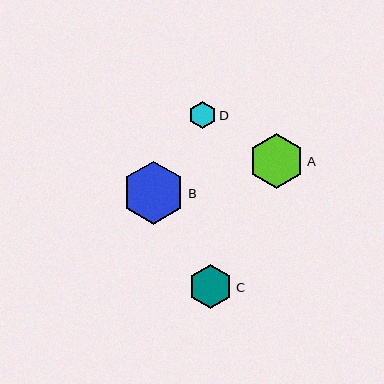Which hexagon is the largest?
Hexagon B is the largest with a size of approximately 63 pixels.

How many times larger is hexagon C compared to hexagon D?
Hexagon C is approximately 1.6 times the size of hexagon D.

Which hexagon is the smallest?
Hexagon D is the smallest with a size of approximately 28 pixels.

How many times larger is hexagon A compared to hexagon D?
Hexagon A is approximately 2.0 times the size of hexagon D.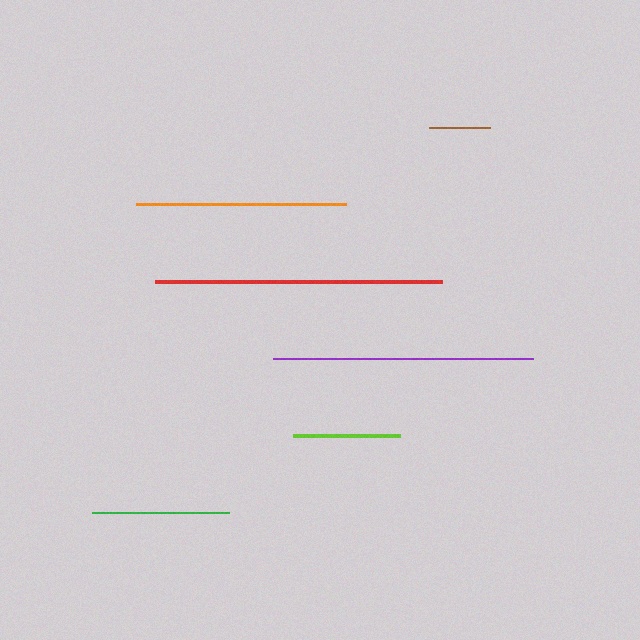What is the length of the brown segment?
The brown segment is approximately 61 pixels long.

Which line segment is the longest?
The red line is the longest at approximately 288 pixels.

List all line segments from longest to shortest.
From longest to shortest: red, purple, orange, green, lime, brown.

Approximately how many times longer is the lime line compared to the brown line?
The lime line is approximately 1.7 times the length of the brown line.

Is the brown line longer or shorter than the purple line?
The purple line is longer than the brown line.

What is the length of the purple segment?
The purple segment is approximately 260 pixels long.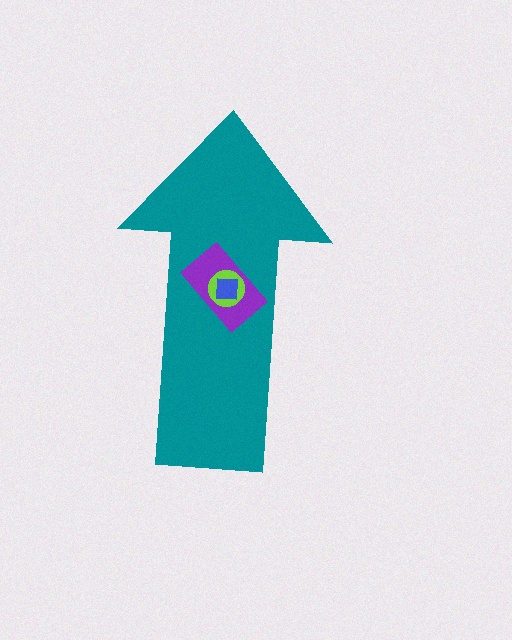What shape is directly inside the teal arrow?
The purple rectangle.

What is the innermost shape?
The blue square.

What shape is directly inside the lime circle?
The blue square.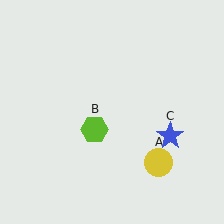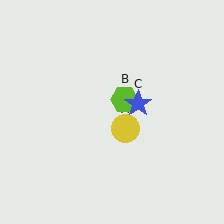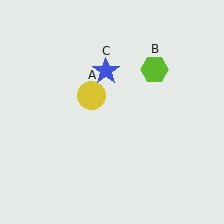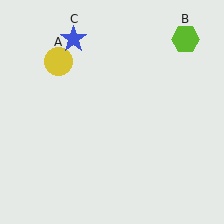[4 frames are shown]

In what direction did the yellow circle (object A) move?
The yellow circle (object A) moved up and to the left.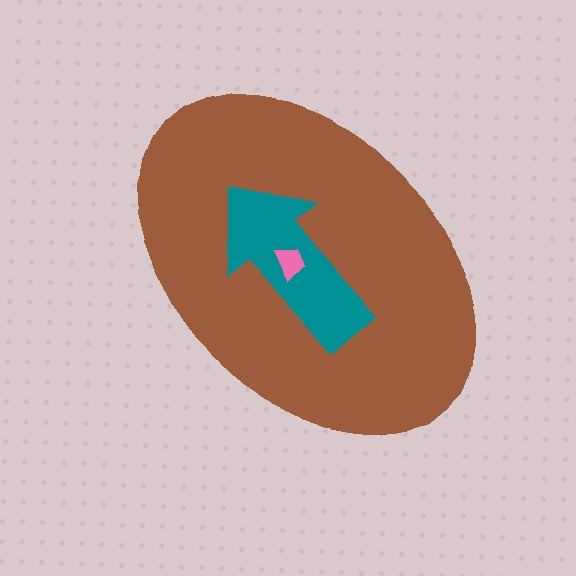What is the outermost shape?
The brown ellipse.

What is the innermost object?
The pink trapezoid.